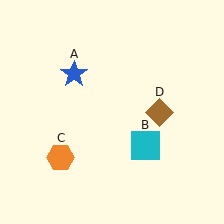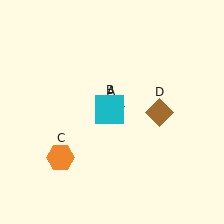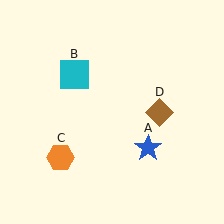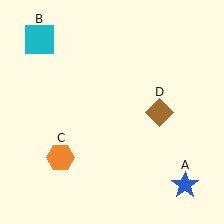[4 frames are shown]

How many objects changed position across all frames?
2 objects changed position: blue star (object A), cyan square (object B).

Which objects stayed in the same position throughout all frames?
Orange hexagon (object C) and brown diamond (object D) remained stationary.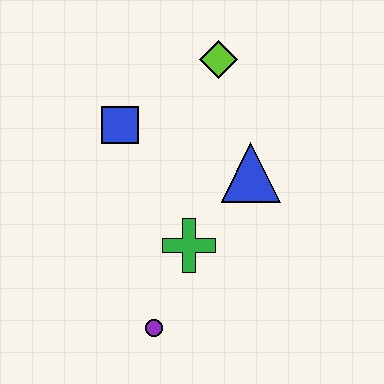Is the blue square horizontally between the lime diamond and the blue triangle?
No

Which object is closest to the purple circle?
The green cross is closest to the purple circle.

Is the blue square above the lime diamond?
No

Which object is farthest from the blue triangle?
The purple circle is farthest from the blue triangle.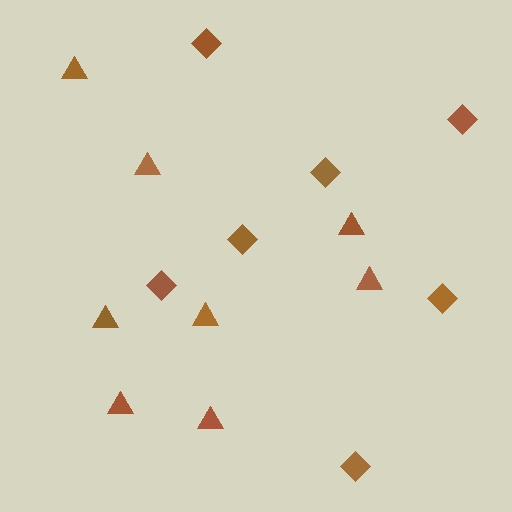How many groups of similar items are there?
There are 2 groups: one group of triangles (8) and one group of diamonds (7).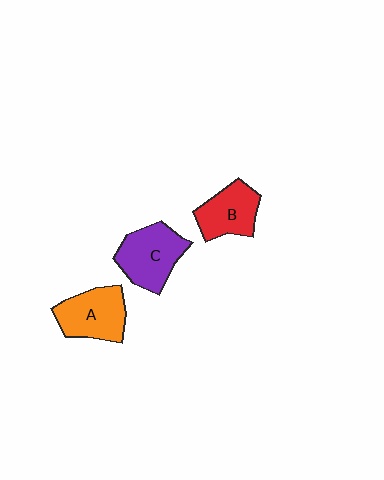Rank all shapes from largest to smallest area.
From largest to smallest: C (purple), A (orange), B (red).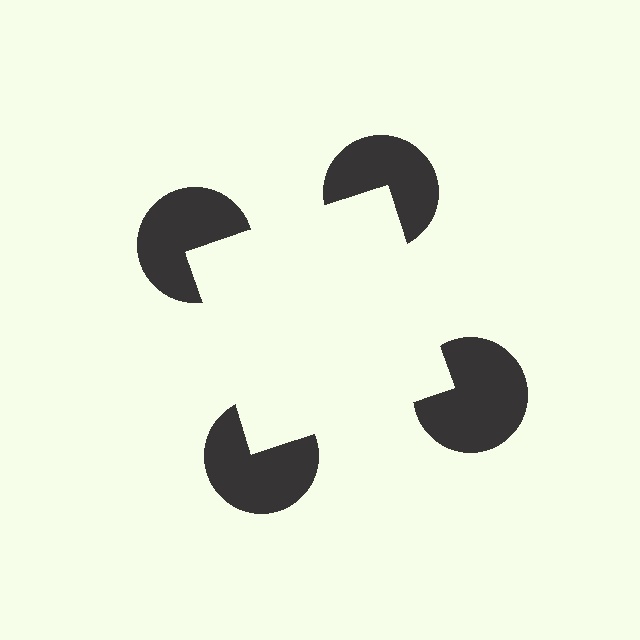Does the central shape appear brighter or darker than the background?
It typically appears slightly brighter than the background, even though no actual brightness change is drawn.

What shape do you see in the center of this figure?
An illusory square — its edges are inferred from the aligned wedge cuts in the pac-man discs, not physically drawn.